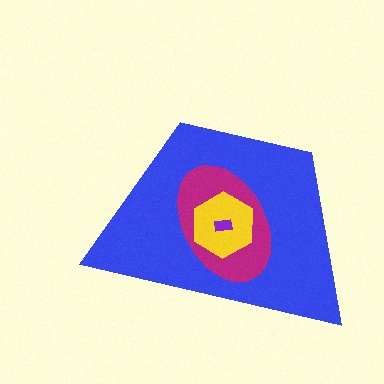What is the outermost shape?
The blue trapezoid.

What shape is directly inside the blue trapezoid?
The magenta ellipse.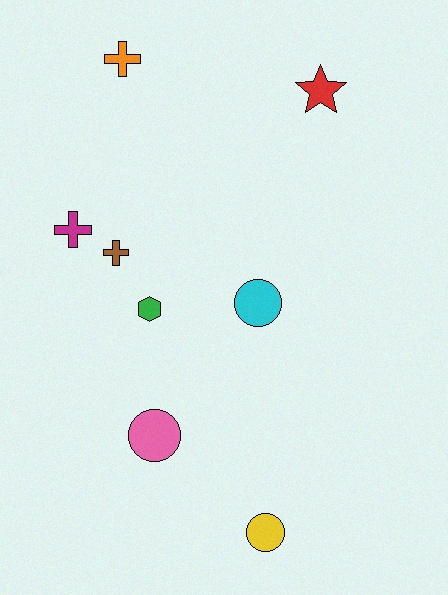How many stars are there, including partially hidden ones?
There is 1 star.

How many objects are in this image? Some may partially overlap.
There are 8 objects.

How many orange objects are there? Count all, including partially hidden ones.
There is 1 orange object.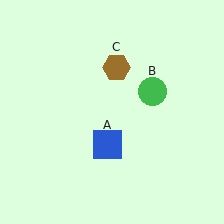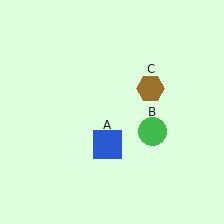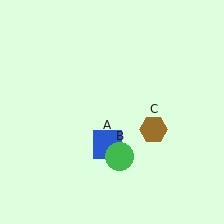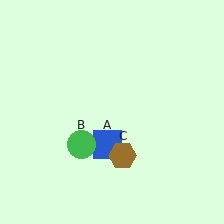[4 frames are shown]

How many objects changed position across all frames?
2 objects changed position: green circle (object B), brown hexagon (object C).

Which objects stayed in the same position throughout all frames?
Blue square (object A) remained stationary.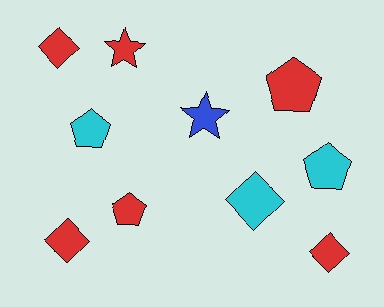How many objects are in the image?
There are 10 objects.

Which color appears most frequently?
Red, with 6 objects.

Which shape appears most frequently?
Pentagon, with 4 objects.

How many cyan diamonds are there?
There is 1 cyan diamond.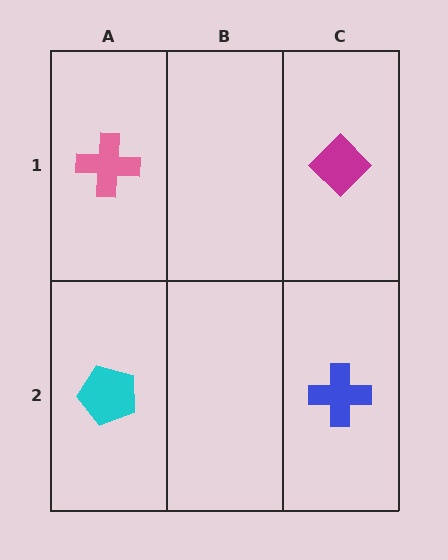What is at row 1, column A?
A pink cross.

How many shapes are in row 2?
2 shapes.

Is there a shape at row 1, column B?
No, that cell is empty.